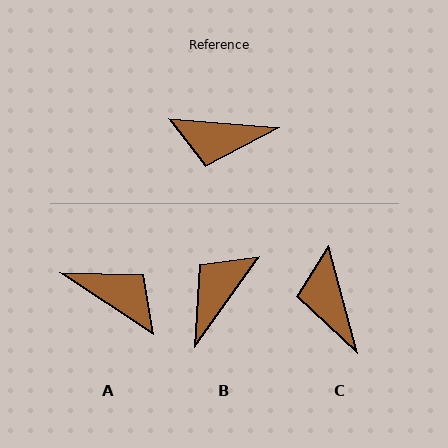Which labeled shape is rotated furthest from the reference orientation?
A, about 151 degrees away.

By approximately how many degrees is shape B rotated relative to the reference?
Approximately 121 degrees clockwise.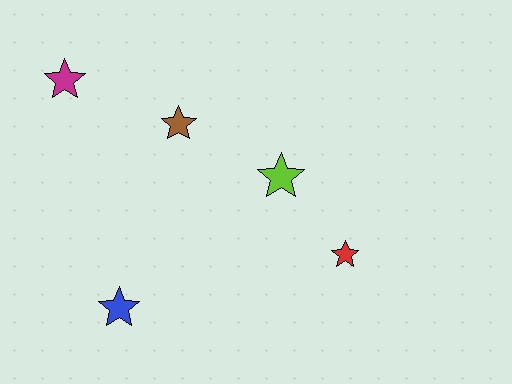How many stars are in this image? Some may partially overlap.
There are 5 stars.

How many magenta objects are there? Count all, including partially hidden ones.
There is 1 magenta object.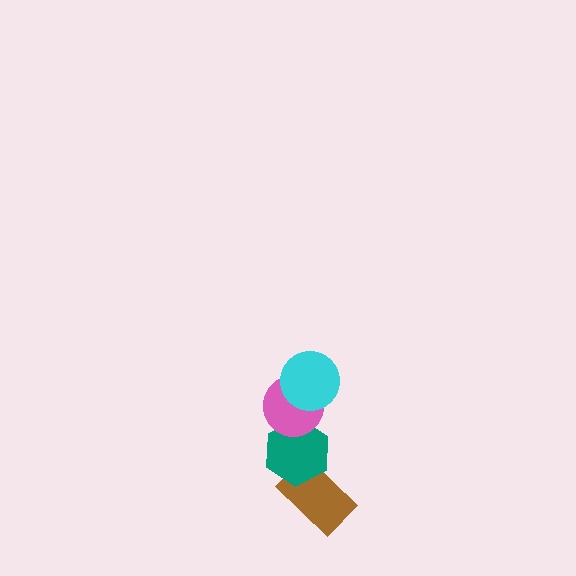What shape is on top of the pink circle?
The cyan circle is on top of the pink circle.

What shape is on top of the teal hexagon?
The pink circle is on top of the teal hexagon.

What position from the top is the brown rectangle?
The brown rectangle is 4th from the top.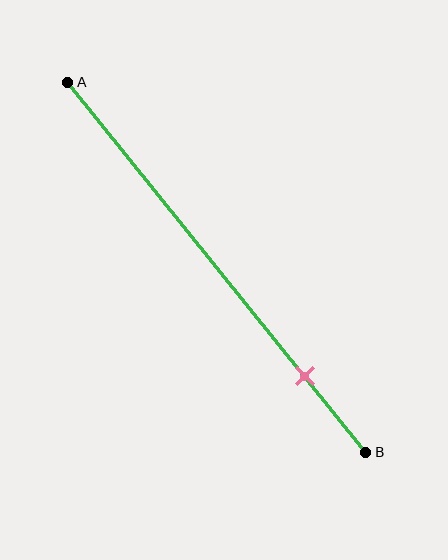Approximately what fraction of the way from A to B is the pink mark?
The pink mark is approximately 80% of the way from A to B.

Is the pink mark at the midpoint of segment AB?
No, the mark is at about 80% from A, not at the 50% midpoint.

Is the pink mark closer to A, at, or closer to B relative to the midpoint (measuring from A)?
The pink mark is closer to point B than the midpoint of segment AB.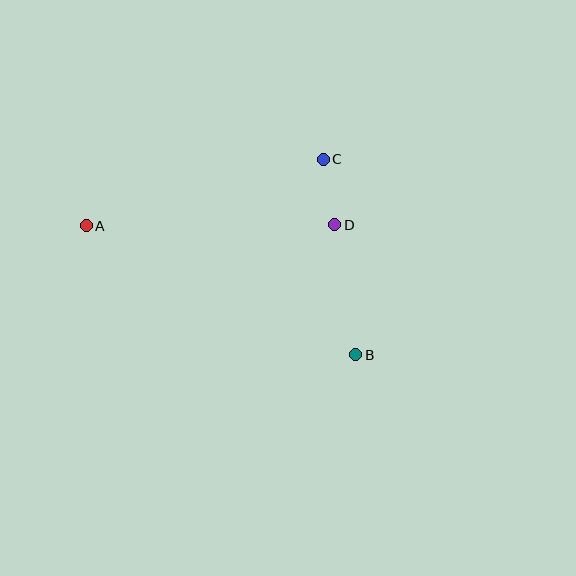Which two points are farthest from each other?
Points A and B are farthest from each other.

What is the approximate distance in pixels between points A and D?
The distance between A and D is approximately 248 pixels.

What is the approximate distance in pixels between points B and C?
The distance between B and C is approximately 198 pixels.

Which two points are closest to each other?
Points C and D are closest to each other.